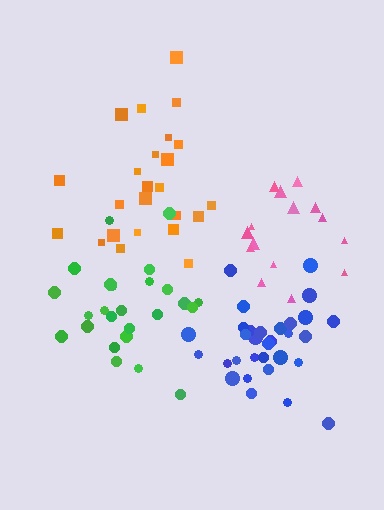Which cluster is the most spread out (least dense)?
Orange.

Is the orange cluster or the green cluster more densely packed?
Green.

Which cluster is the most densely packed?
Blue.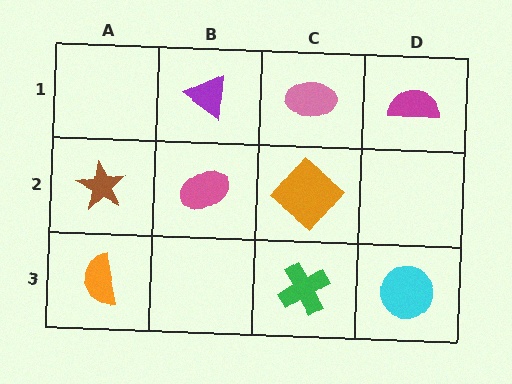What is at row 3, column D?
A cyan circle.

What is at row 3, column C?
A green cross.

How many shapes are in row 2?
3 shapes.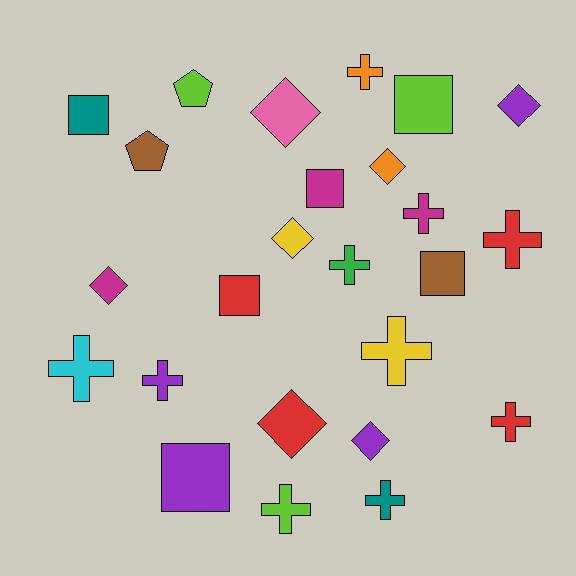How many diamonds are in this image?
There are 7 diamonds.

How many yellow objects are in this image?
There are 2 yellow objects.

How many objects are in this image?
There are 25 objects.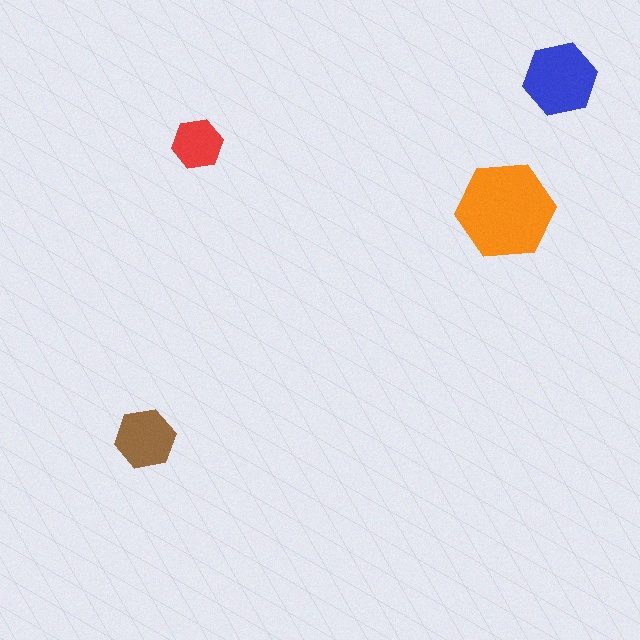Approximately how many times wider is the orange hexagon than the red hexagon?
About 2 times wider.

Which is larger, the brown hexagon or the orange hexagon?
The orange one.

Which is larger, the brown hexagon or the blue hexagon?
The blue one.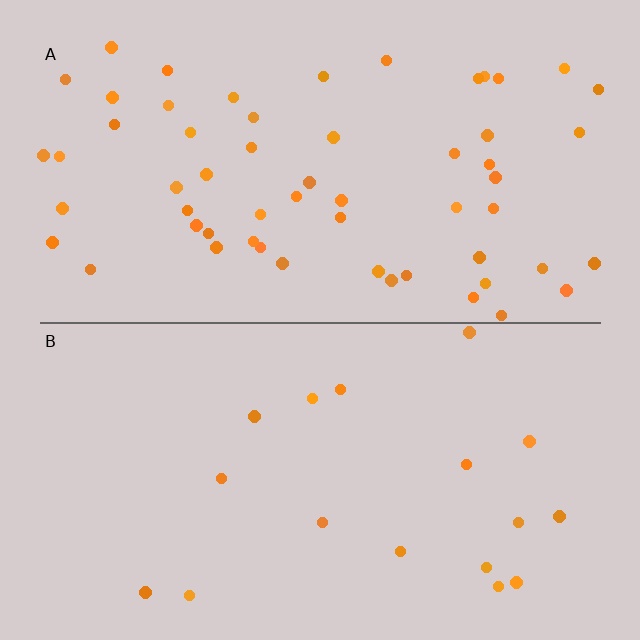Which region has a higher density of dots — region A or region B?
A (the top).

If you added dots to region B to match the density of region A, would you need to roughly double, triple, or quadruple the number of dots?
Approximately triple.